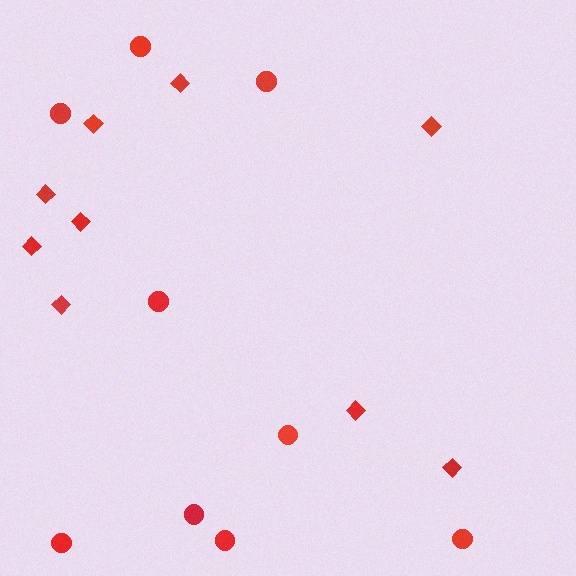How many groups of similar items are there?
There are 2 groups: one group of circles (9) and one group of diamonds (9).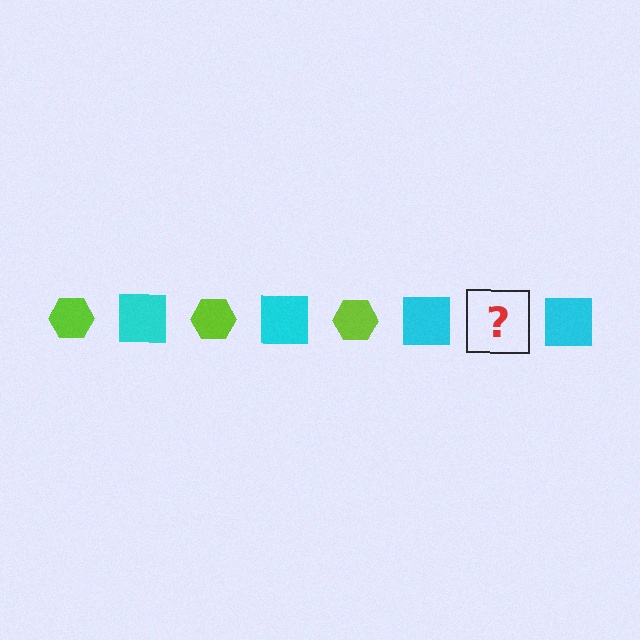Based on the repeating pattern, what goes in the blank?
The blank should be a lime hexagon.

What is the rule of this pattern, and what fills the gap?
The rule is that the pattern alternates between lime hexagon and cyan square. The gap should be filled with a lime hexagon.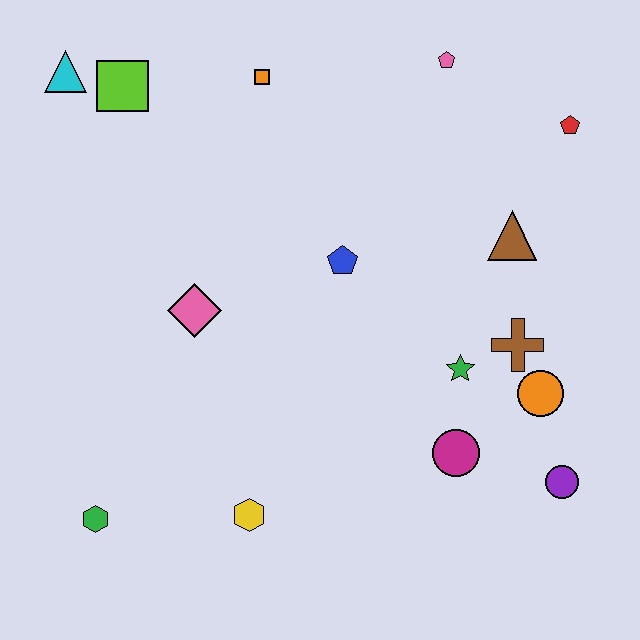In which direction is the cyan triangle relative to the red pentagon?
The cyan triangle is to the left of the red pentagon.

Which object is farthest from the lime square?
The purple circle is farthest from the lime square.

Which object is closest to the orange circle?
The brown cross is closest to the orange circle.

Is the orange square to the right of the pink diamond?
Yes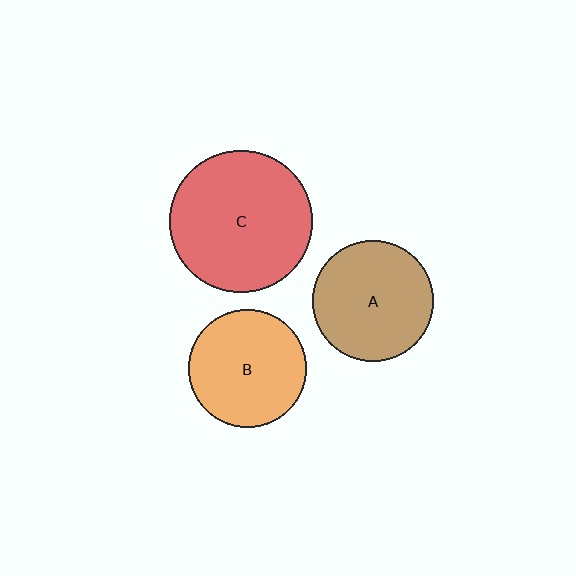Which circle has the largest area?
Circle C (red).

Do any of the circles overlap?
No, none of the circles overlap.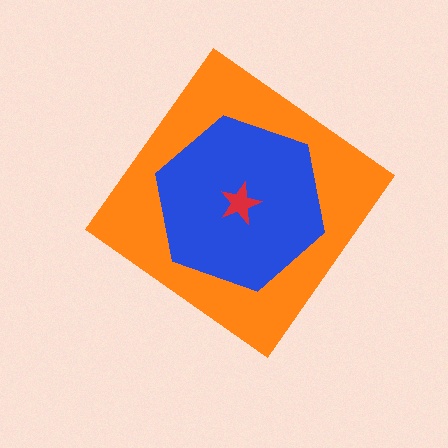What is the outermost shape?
The orange diamond.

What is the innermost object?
The red star.